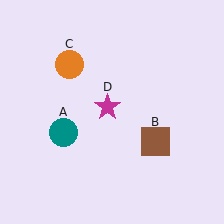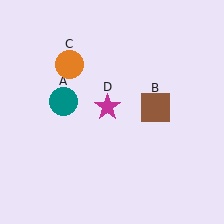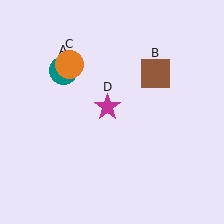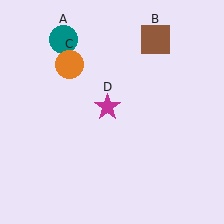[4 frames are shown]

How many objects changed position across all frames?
2 objects changed position: teal circle (object A), brown square (object B).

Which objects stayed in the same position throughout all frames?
Orange circle (object C) and magenta star (object D) remained stationary.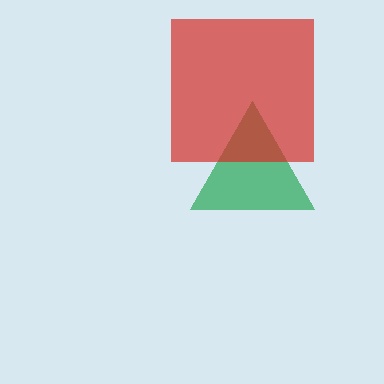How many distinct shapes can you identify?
There are 2 distinct shapes: a green triangle, a red square.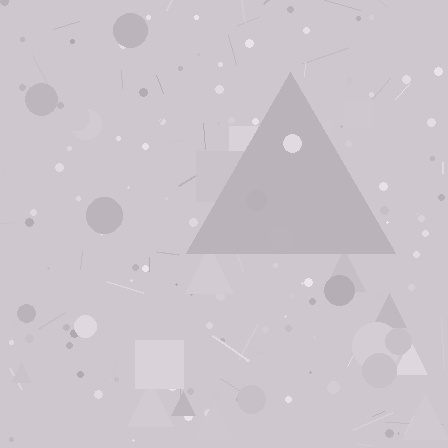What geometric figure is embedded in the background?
A triangle is embedded in the background.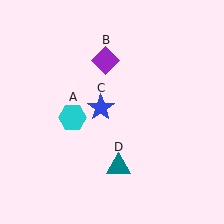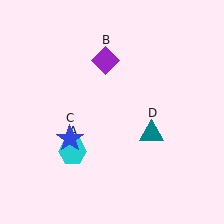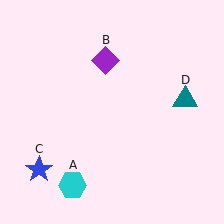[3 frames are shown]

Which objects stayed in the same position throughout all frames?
Purple diamond (object B) remained stationary.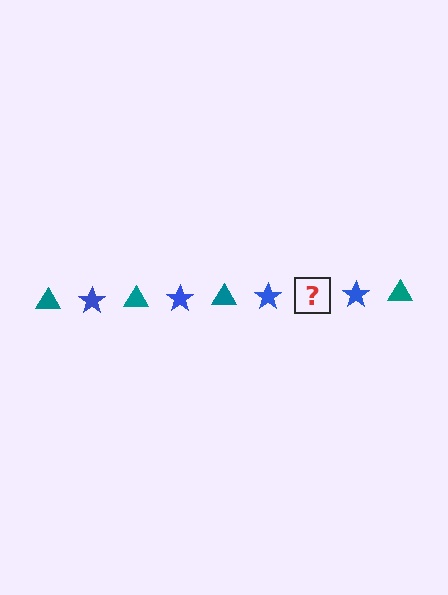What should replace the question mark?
The question mark should be replaced with a teal triangle.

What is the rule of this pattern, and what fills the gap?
The rule is that the pattern alternates between teal triangle and blue star. The gap should be filled with a teal triangle.